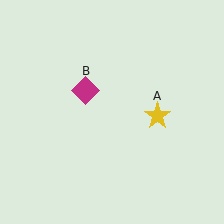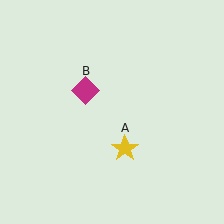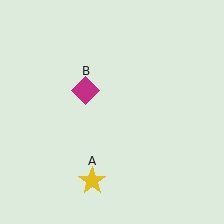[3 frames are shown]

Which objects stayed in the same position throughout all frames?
Magenta diamond (object B) remained stationary.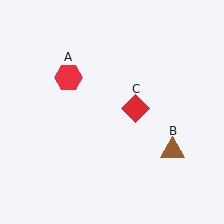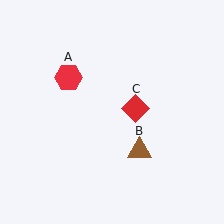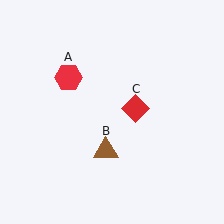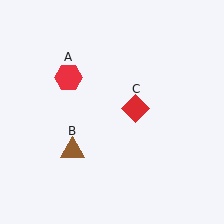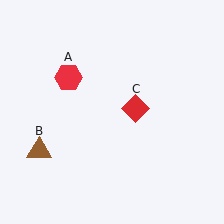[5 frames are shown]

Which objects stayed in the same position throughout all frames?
Red hexagon (object A) and red diamond (object C) remained stationary.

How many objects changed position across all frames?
1 object changed position: brown triangle (object B).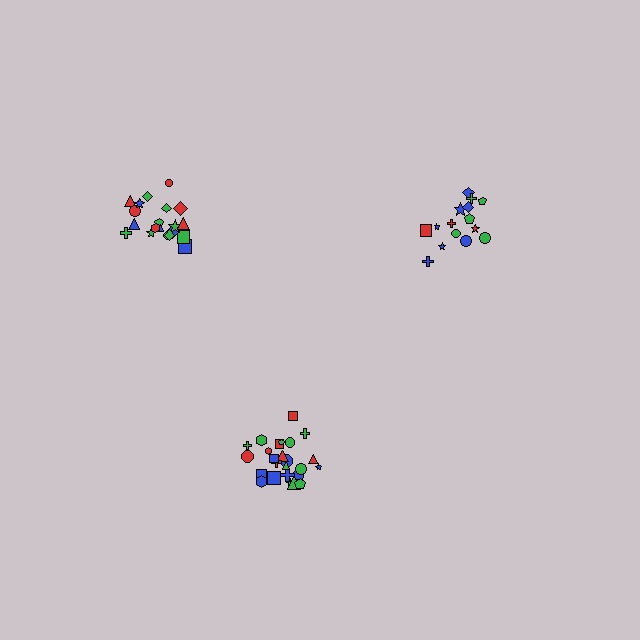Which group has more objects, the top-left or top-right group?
The top-left group.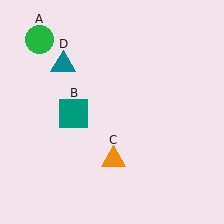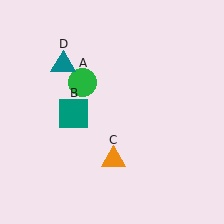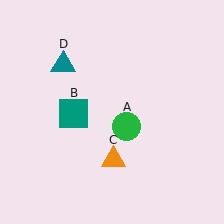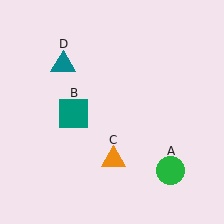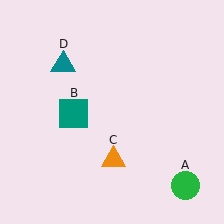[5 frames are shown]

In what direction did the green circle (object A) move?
The green circle (object A) moved down and to the right.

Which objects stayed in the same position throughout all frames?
Teal square (object B) and orange triangle (object C) and teal triangle (object D) remained stationary.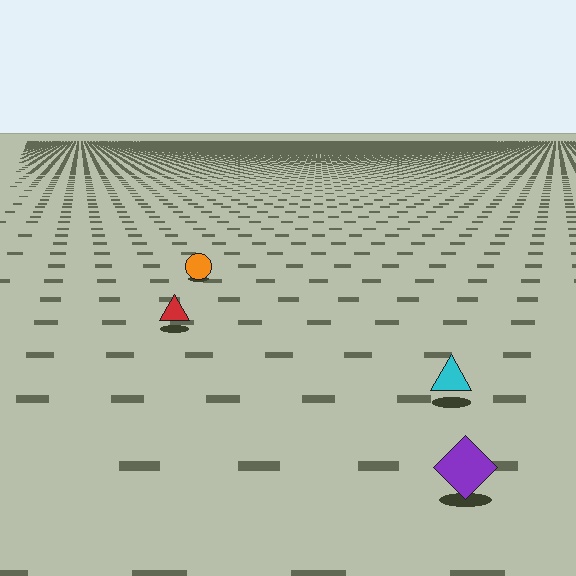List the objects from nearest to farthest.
From nearest to farthest: the purple diamond, the cyan triangle, the red triangle, the orange circle.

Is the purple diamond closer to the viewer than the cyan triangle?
Yes. The purple diamond is closer — you can tell from the texture gradient: the ground texture is coarser near it.